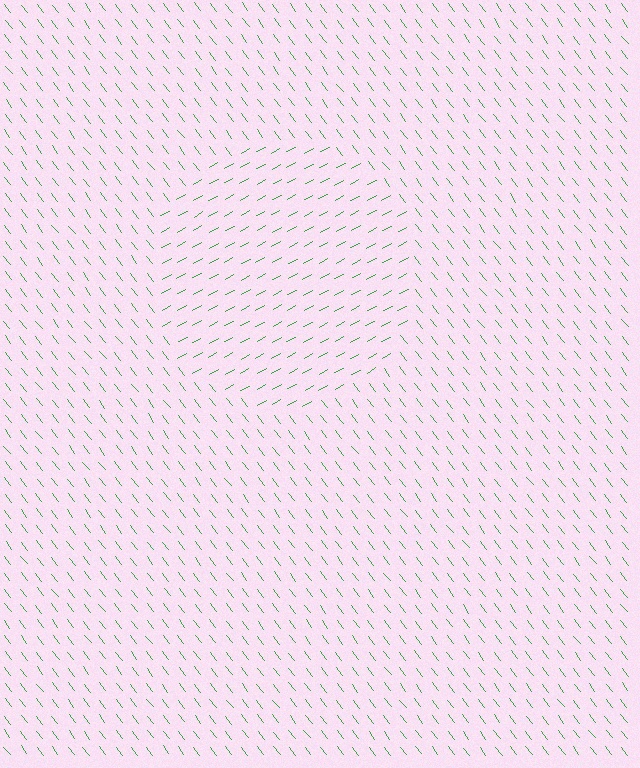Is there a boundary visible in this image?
Yes, there is a texture boundary formed by a change in line orientation.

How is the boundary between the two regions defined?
The boundary is defined purely by a change in line orientation (approximately 81 degrees difference). All lines are the same color and thickness.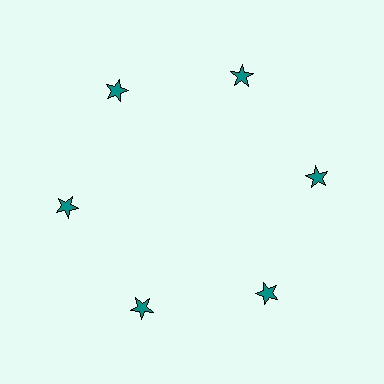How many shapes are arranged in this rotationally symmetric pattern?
There are 6 shapes, arranged in 6 groups of 1.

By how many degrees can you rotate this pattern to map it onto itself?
The pattern maps onto itself every 60 degrees of rotation.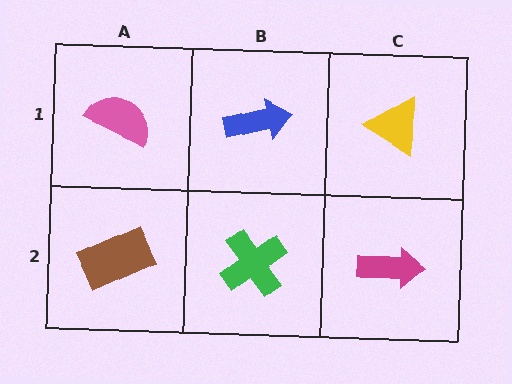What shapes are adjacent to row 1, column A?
A brown rectangle (row 2, column A), a blue arrow (row 1, column B).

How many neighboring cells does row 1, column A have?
2.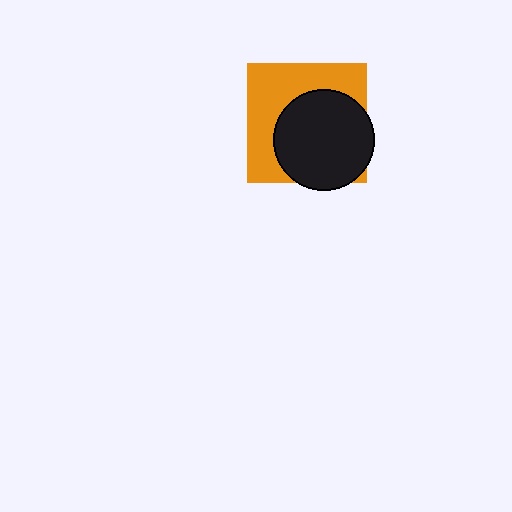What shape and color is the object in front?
The object in front is a black circle.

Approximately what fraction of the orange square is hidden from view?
Roughly 53% of the orange square is hidden behind the black circle.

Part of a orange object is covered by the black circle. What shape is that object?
It is a square.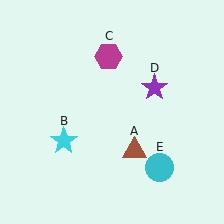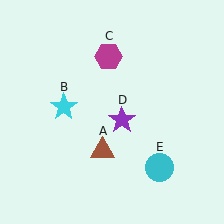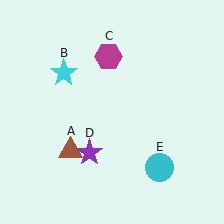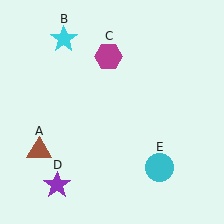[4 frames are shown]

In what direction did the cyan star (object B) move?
The cyan star (object B) moved up.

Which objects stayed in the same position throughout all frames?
Magenta hexagon (object C) and cyan circle (object E) remained stationary.